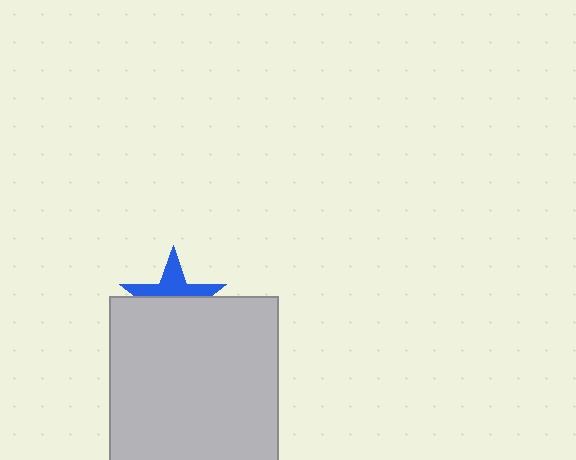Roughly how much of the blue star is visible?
A small part of it is visible (roughly 42%).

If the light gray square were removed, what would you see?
You would see the complete blue star.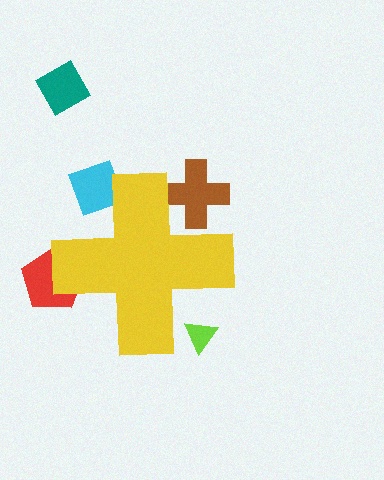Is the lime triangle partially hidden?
Yes, the lime triangle is partially hidden behind the yellow cross.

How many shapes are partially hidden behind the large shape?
4 shapes are partially hidden.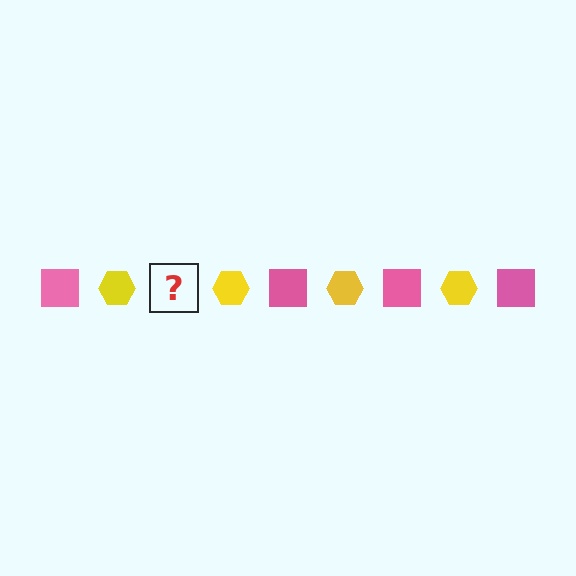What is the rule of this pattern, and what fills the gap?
The rule is that the pattern alternates between pink square and yellow hexagon. The gap should be filled with a pink square.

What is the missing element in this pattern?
The missing element is a pink square.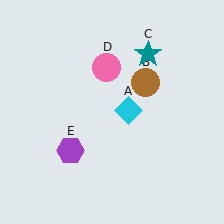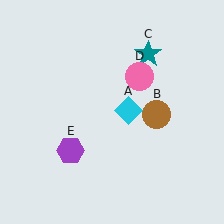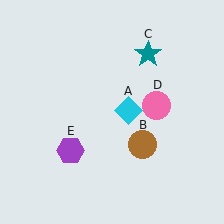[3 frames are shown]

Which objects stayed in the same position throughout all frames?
Cyan diamond (object A) and teal star (object C) and purple hexagon (object E) remained stationary.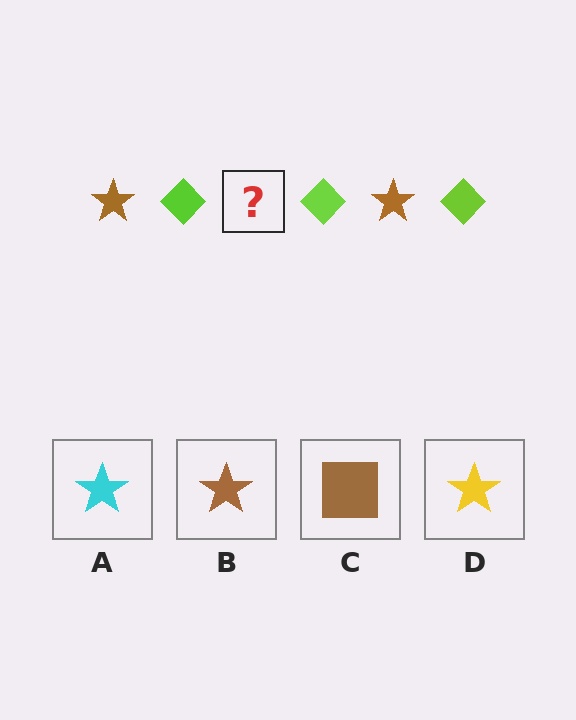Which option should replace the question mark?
Option B.